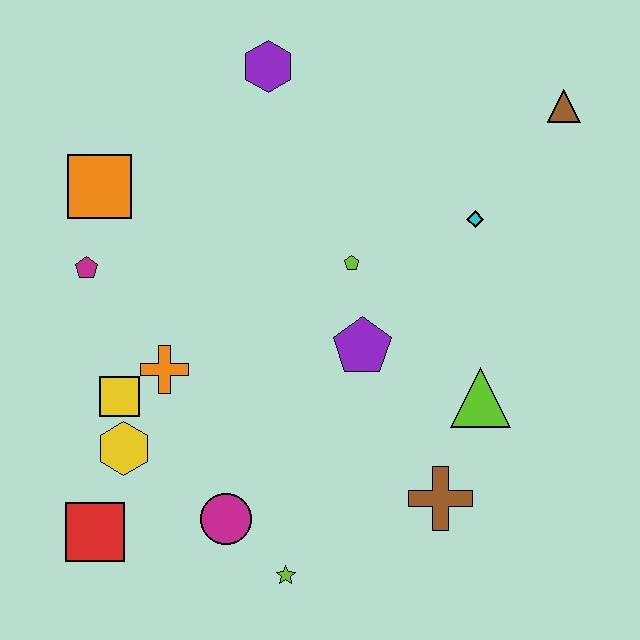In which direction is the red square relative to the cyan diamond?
The red square is to the left of the cyan diamond.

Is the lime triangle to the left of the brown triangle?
Yes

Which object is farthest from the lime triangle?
The orange square is farthest from the lime triangle.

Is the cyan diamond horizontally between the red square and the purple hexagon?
No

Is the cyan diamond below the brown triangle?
Yes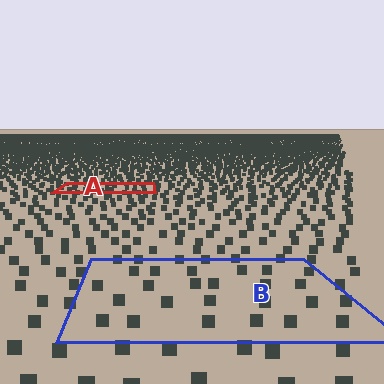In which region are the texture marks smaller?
The texture marks are smaller in region A, because it is farther away.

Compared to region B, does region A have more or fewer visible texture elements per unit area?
Region A has more texture elements per unit area — they are packed more densely because it is farther away.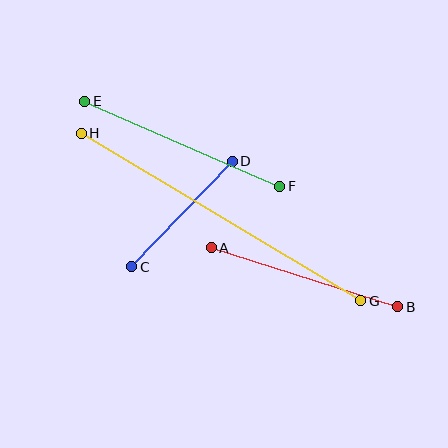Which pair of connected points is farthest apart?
Points G and H are farthest apart.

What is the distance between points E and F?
The distance is approximately 213 pixels.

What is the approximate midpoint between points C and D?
The midpoint is at approximately (182, 214) pixels.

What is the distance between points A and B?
The distance is approximately 196 pixels.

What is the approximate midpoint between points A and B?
The midpoint is at approximately (305, 277) pixels.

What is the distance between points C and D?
The distance is approximately 146 pixels.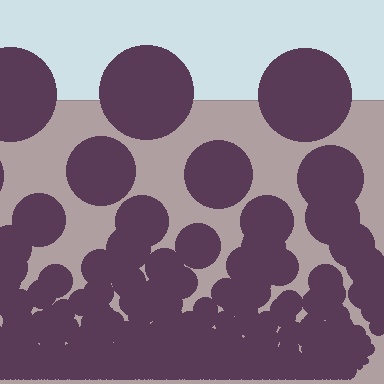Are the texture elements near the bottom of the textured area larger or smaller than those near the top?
Smaller. The gradient is inverted — elements near the bottom are smaller and denser.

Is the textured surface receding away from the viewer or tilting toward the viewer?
The surface appears to tilt toward the viewer. Texture elements get larger and sparser toward the top.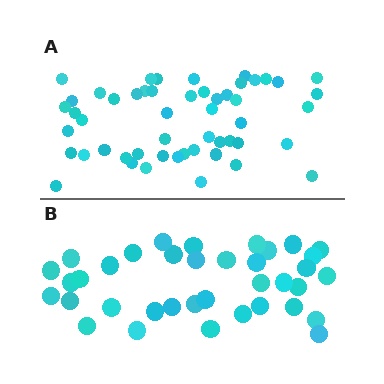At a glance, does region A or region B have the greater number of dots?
Region A (the top region) has more dots.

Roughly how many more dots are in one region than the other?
Region A has approximately 15 more dots than region B.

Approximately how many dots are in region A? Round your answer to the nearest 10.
About 50 dots. (The exact count is 52, which rounds to 50.)